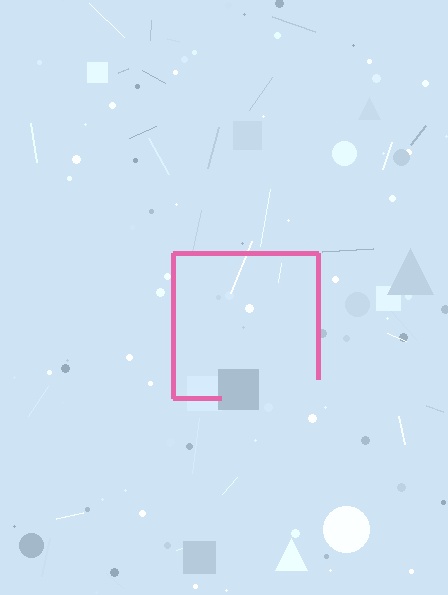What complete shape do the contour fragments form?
The contour fragments form a square.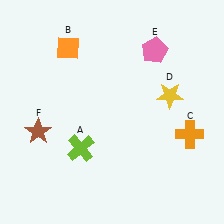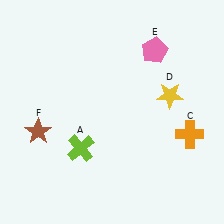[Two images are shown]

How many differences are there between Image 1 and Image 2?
There is 1 difference between the two images.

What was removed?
The orange diamond (B) was removed in Image 2.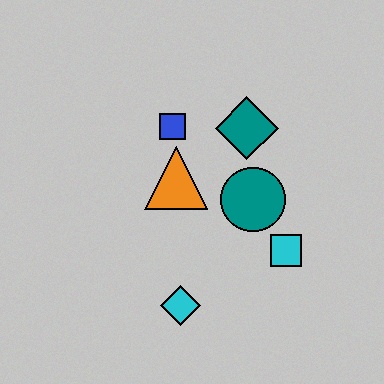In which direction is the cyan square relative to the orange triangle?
The cyan square is to the right of the orange triangle.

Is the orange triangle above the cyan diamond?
Yes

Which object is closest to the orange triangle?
The blue square is closest to the orange triangle.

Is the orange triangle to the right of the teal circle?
No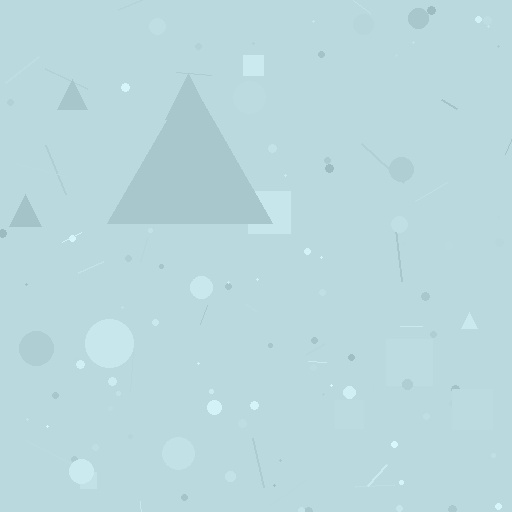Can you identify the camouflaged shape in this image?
The camouflaged shape is a triangle.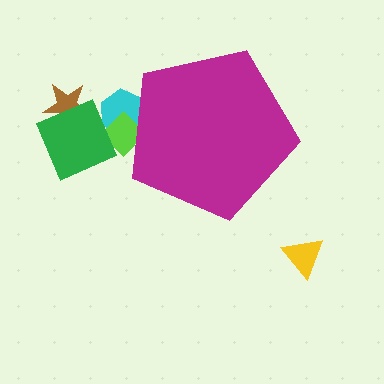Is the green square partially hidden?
No, the green square is fully visible.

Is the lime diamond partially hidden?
Yes, the lime diamond is partially hidden behind the magenta pentagon.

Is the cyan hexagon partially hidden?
Yes, the cyan hexagon is partially hidden behind the magenta pentagon.